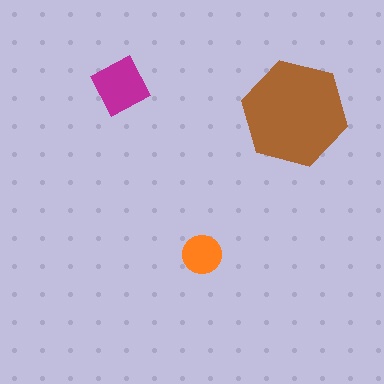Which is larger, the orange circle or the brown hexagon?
The brown hexagon.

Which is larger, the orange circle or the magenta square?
The magenta square.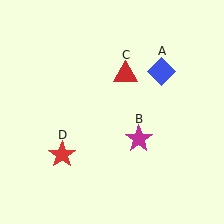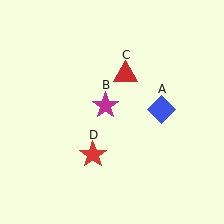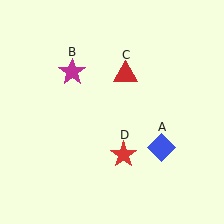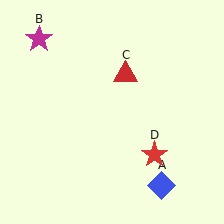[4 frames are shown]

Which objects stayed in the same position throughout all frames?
Red triangle (object C) remained stationary.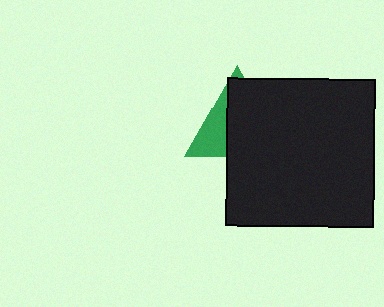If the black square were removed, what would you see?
You would see the complete green triangle.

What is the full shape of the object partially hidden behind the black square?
The partially hidden object is a green triangle.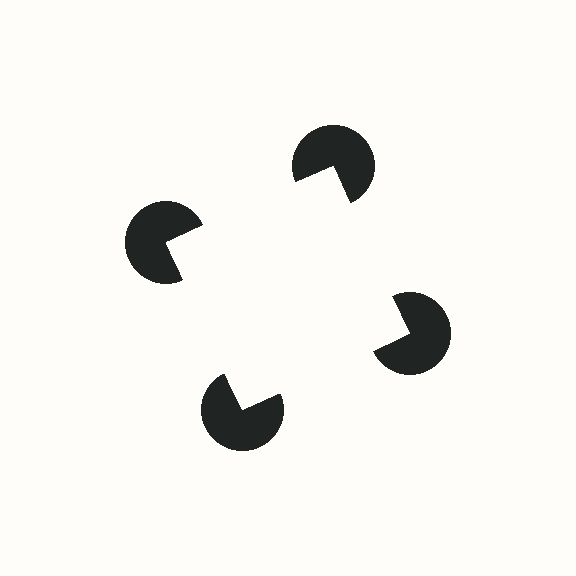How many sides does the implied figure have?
4 sides.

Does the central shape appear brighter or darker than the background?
It typically appears slightly brighter than the background, even though no actual brightness change is drawn.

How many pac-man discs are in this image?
There are 4 — one at each vertex of the illusory square.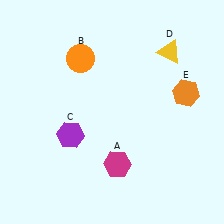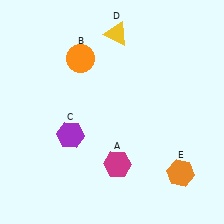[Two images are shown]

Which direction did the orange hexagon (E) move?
The orange hexagon (E) moved down.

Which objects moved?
The objects that moved are: the yellow triangle (D), the orange hexagon (E).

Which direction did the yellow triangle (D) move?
The yellow triangle (D) moved left.